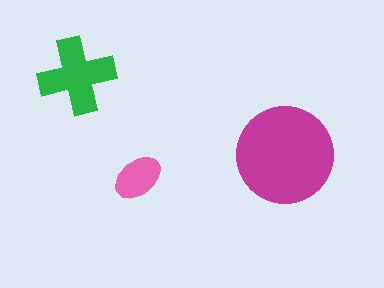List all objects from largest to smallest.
The magenta circle, the green cross, the pink ellipse.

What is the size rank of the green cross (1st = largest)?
2nd.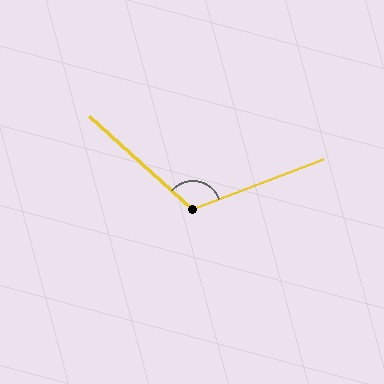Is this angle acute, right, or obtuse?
It is obtuse.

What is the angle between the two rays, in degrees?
Approximately 117 degrees.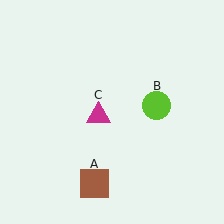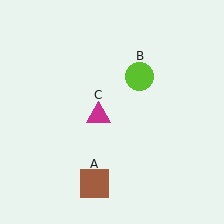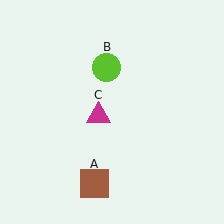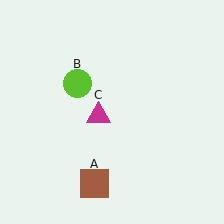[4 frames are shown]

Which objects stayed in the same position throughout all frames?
Brown square (object A) and magenta triangle (object C) remained stationary.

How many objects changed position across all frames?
1 object changed position: lime circle (object B).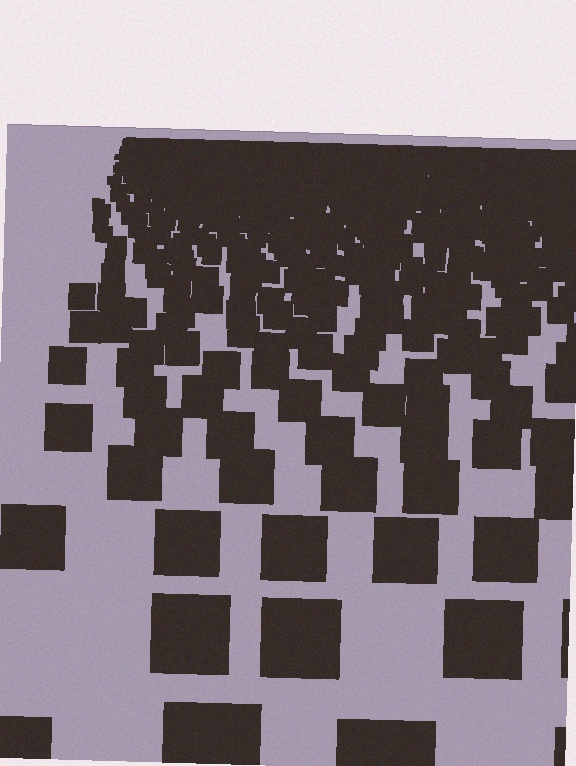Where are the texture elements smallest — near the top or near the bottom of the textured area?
Near the top.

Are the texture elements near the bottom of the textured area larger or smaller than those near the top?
Larger. Near the bottom, elements are closer to the viewer and appear at a bigger on-screen size.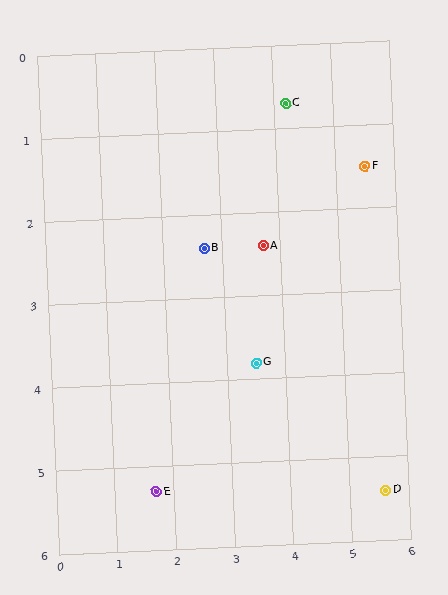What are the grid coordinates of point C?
Point C is at approximately (4.2, 0.7).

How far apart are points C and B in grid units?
Points C and B are about 2.3 grid units apart.